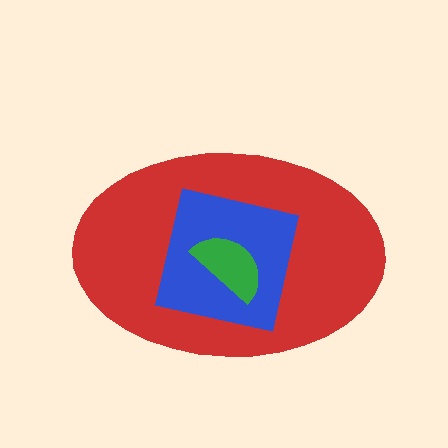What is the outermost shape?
The red ellipse.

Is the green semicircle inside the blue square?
Yes.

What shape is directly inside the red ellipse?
The blue square.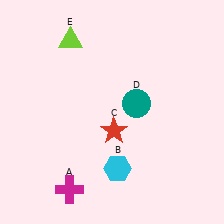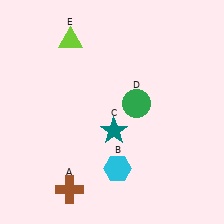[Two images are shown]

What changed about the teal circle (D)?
In Image 1, D is teal. In Image 2, it changed to green.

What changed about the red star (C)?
In Image 1, C is red. In Image 2, it changed to teal.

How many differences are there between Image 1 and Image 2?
There are 3 differences between the two images.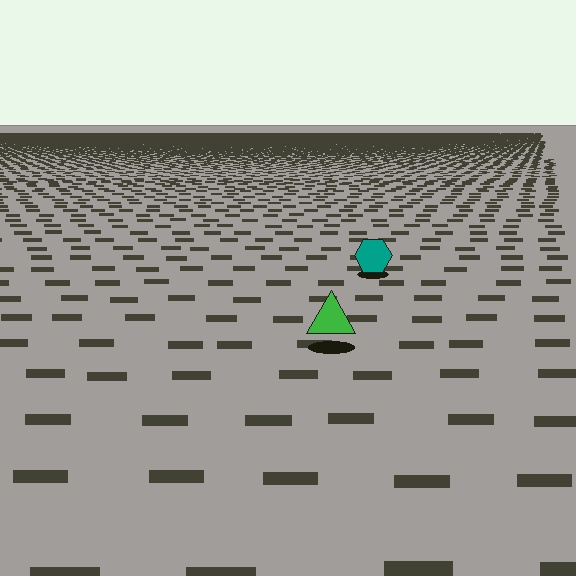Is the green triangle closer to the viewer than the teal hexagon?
Yes. The green triangle is closer — you can tell from the texture gradient: the ground texture is coarser near it.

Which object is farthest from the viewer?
The teal hexagon is farthest from the viewer. It appears smaller and the ground texture around it is denser.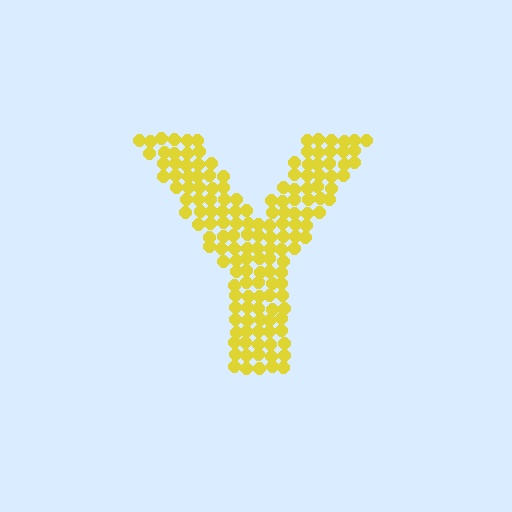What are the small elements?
The small elements are circles.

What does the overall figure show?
The overall figure shows the letter Y.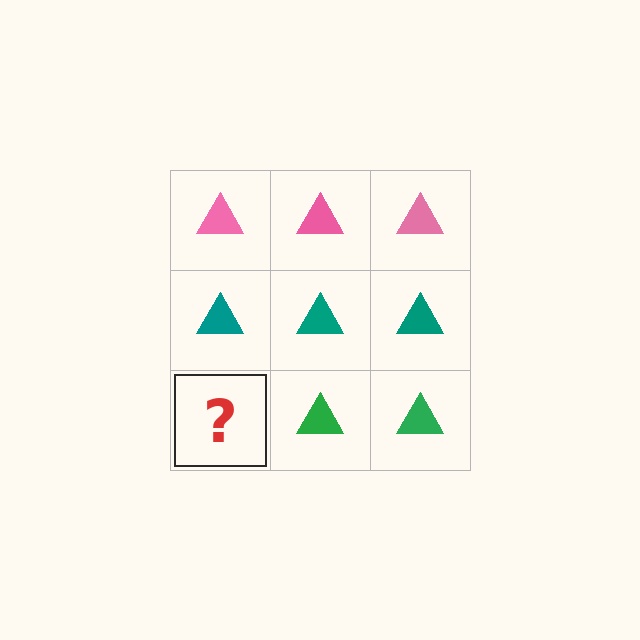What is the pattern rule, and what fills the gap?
The rule is that each row has a consistent color. The gap should be filled with a green triangle.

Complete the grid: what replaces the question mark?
The question mark should be replaced with a green triangle.